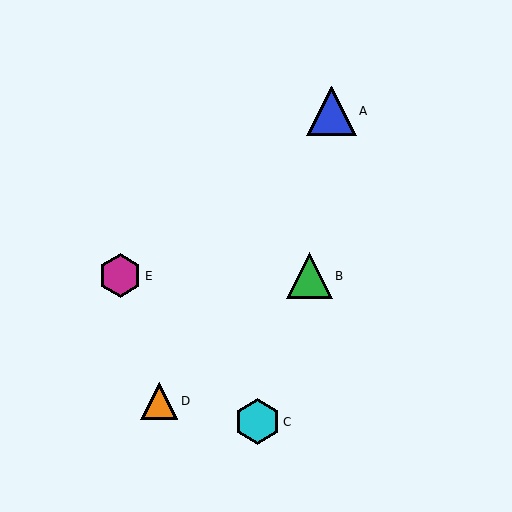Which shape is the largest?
The blue triangle (labeled A) is the largest.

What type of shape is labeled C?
Shape C is a cyan hexagon.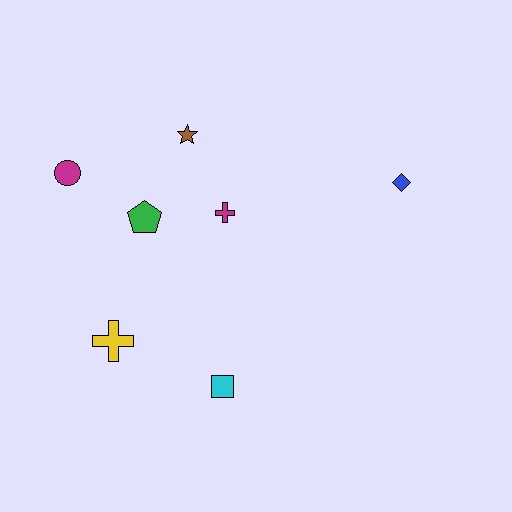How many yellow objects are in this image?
There is 1 yellow object.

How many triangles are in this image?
There are no triangles.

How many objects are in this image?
There are 7 objects.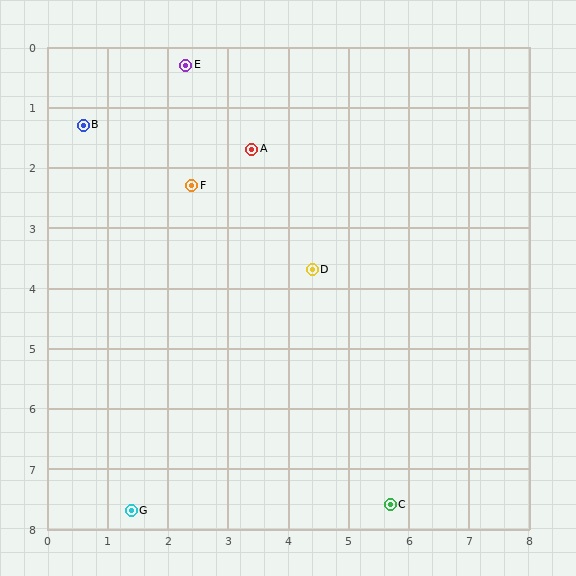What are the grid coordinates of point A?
Point A is at approximately (3.4, 1.7).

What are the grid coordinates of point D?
Point D is at approximately (4.4, 3.7).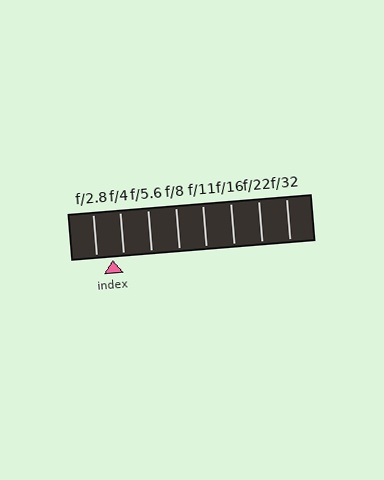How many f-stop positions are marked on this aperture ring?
There are 8 f-stop positions marked.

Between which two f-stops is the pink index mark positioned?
The index mark is between f/2.8 and f/4.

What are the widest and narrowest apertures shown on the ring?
The widest aperture shown is f/2.8 and the narrowest is f/32.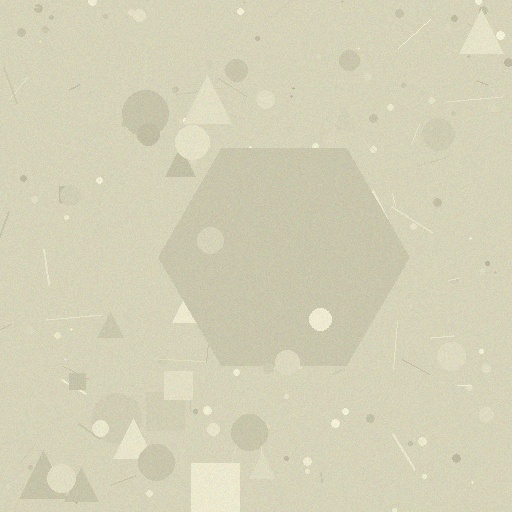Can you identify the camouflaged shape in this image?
The camouflaged shape is a hexagon.